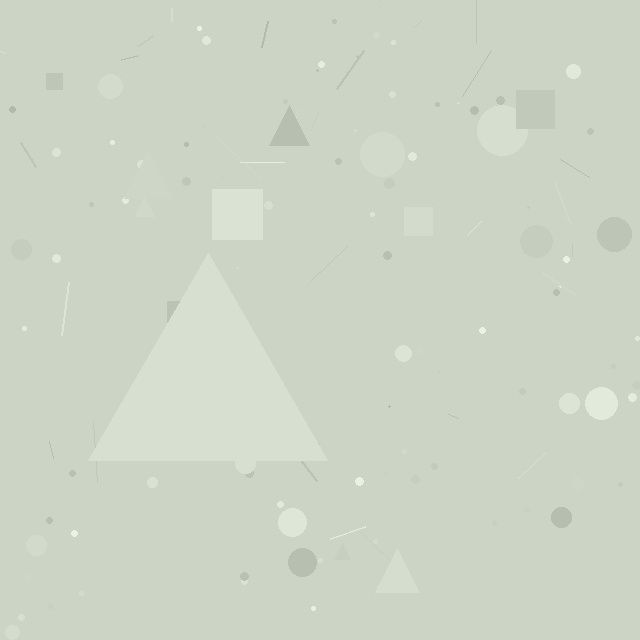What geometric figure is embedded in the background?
A triangle is embedded in the background.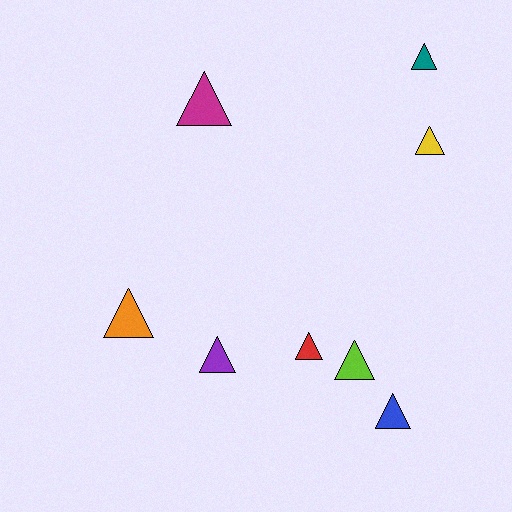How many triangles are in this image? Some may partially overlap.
There are 8 triangles.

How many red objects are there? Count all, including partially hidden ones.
There is 1 red object.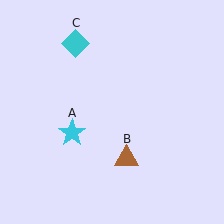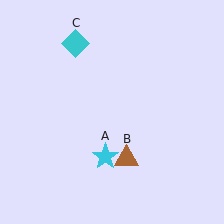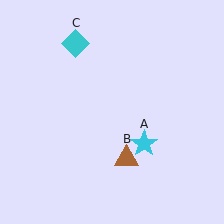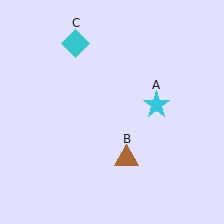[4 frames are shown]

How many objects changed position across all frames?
1 object changed position: cyan star (object A).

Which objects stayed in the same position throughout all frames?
Brown triangle (object B) and cyan diamond (object C) remained stationary.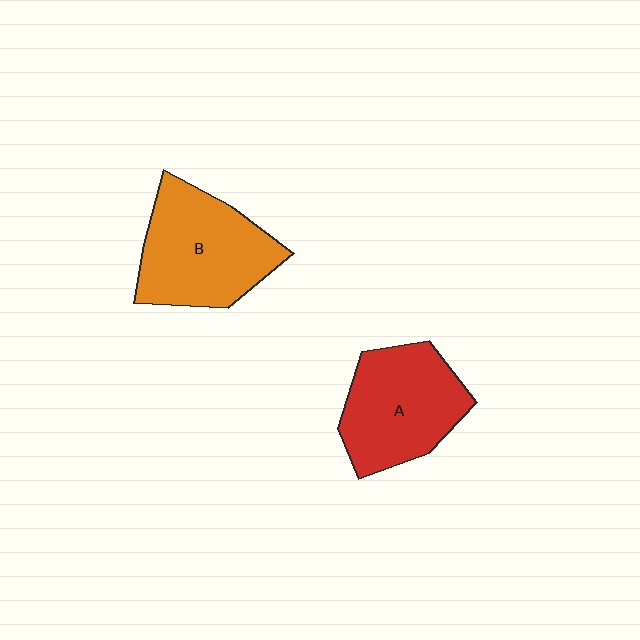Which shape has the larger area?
Shape B (orange).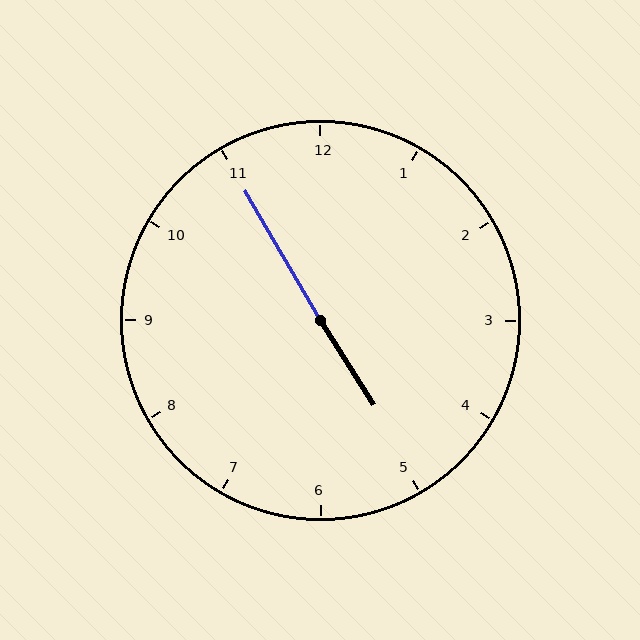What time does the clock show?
4:55.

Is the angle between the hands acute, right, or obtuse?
It is obtuse.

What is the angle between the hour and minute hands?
Approximately 178 degrees.